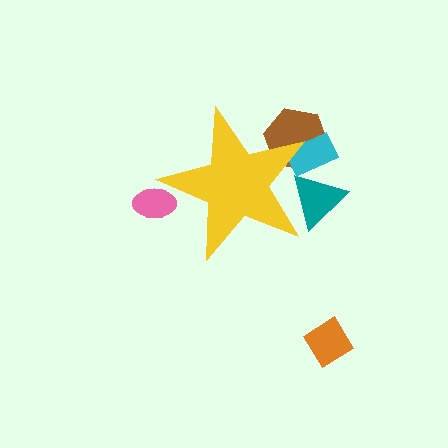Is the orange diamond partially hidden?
No, the orange diamond is fully visible.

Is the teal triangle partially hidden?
Yes, the teal triangle is partially hidden behind the yellow star.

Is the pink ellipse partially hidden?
Yes, the pink ellipse is partially hidden behind the yellow star.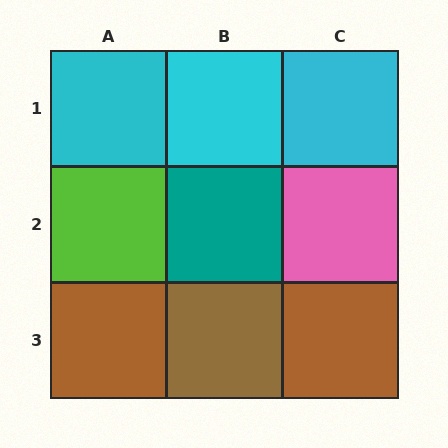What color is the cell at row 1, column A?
Cyan.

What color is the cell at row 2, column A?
Lime.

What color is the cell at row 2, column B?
Teal.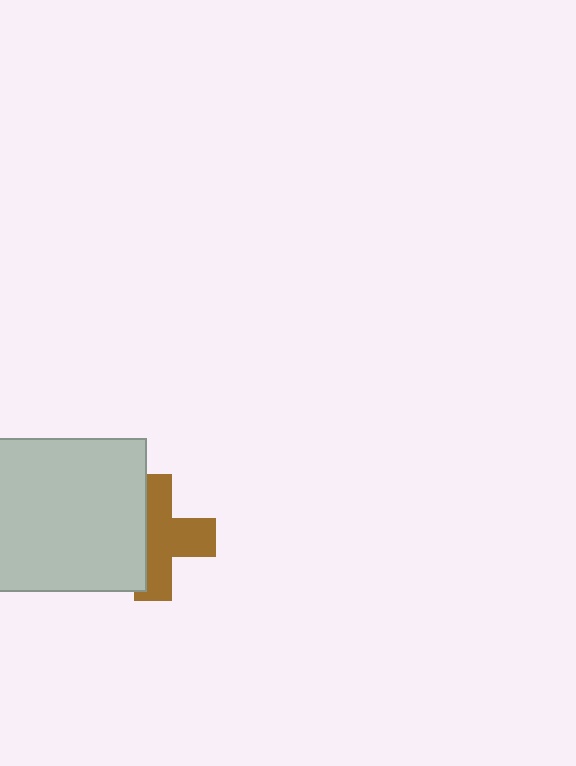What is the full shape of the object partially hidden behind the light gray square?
The partially hidden object is a brown cross.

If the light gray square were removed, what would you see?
You would see the complete brown cross.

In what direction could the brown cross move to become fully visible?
The brown cross could move right. That would shift it out from behind the light gray square entirely.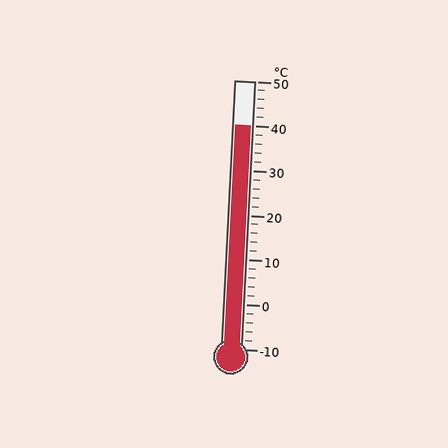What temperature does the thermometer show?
The thermometer shows approximately 40°C.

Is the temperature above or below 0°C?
The temperature is above 0°C.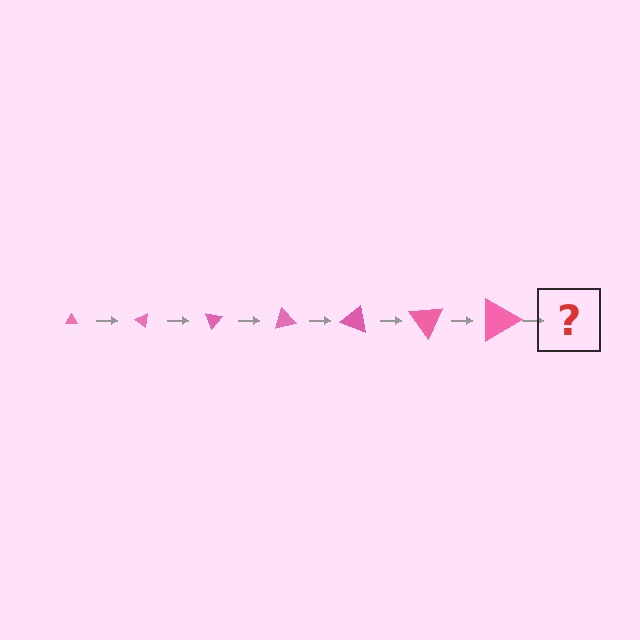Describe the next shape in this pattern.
It should be a triangle, larger than the previous one and rotated 245 degrees from the start.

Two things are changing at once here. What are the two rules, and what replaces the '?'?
The two rules are that the triangle grows larger each step and it rotates 35 degrees each step. The '?' should be a triangle, larger than the previous one and rotated 245 degrees from the start.